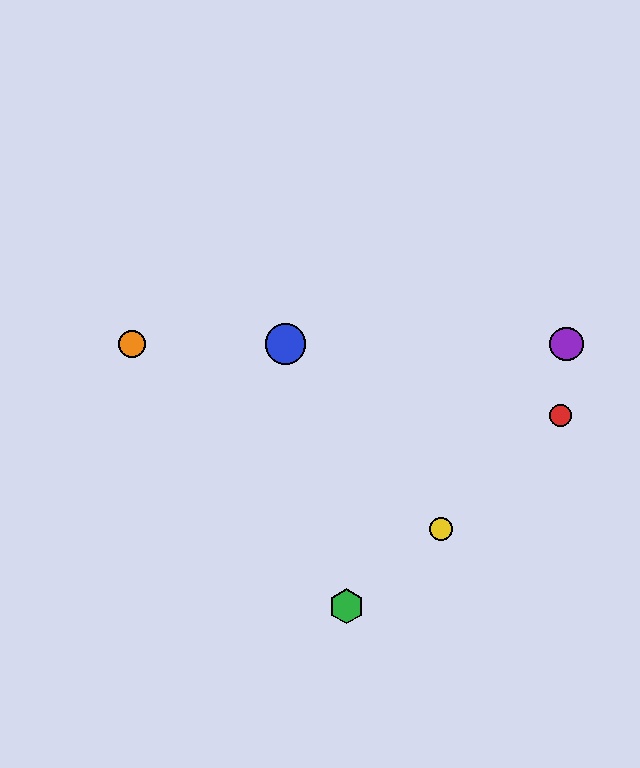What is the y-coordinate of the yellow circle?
The yellow circle is at y≈529.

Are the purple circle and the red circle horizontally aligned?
No, the purple circle is at y≈344 and the red circle is at y≈416.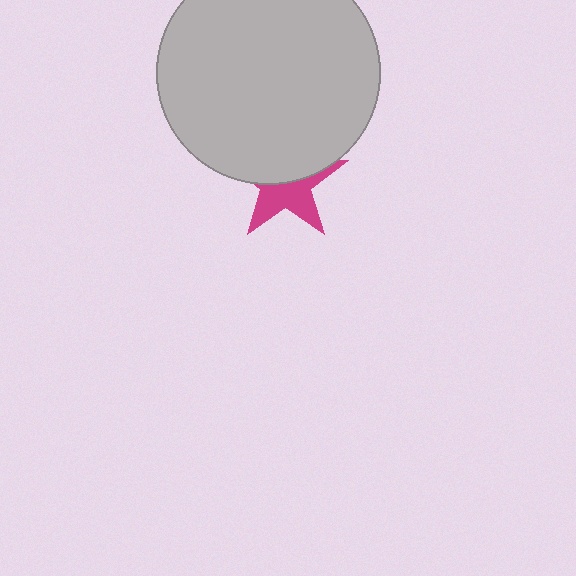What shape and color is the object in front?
The object in front is a light gray circle.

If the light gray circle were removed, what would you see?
You would see the complete magenta star.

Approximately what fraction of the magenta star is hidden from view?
Roughly 52% of the magenta star is hidden behind the light gray circle.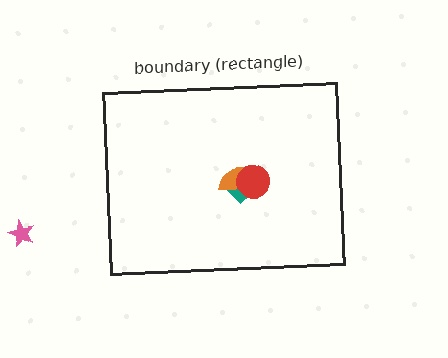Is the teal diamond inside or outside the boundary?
Inside.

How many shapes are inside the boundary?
3 inside, 1 outside.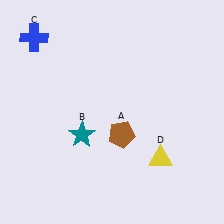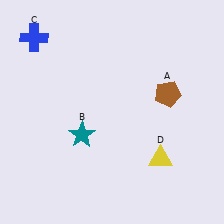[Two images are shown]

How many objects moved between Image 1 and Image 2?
1 object moved between the two images.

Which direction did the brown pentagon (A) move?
The brown pentagon (A) moved right.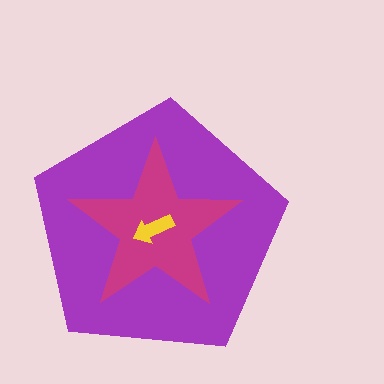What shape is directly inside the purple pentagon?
The magenta star.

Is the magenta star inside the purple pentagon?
Yes.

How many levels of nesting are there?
3.